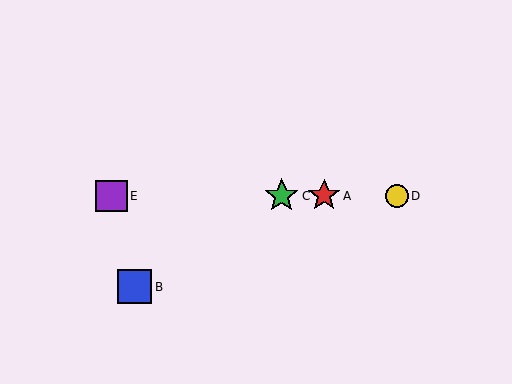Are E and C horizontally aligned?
Yes, both are at y≈196.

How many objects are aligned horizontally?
4 objects (A, C, D, E) are aligned horizontally.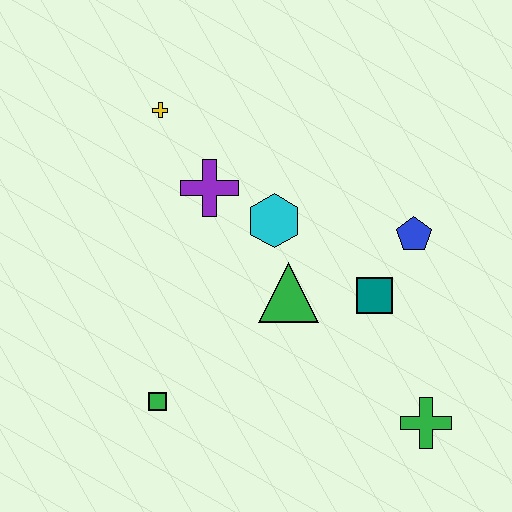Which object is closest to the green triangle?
The cyan hexagon is closest to the green triangle.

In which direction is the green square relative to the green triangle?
The green square is to the left of the green triangle.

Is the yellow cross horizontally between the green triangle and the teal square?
No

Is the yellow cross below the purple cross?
No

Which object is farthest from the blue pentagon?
The green square is farthest from the blue pentagon.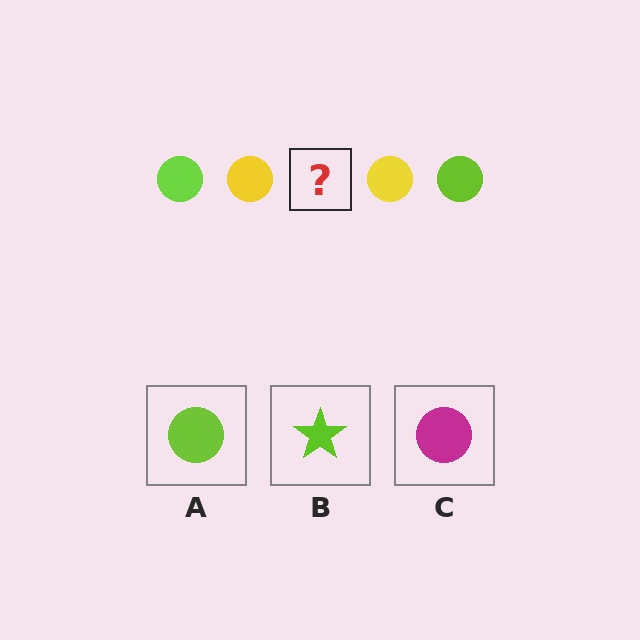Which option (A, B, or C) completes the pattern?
A.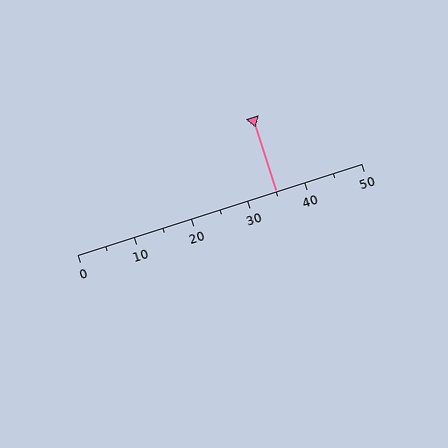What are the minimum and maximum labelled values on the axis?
The axis runs from 0 to 50.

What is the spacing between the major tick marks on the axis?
The major ticks are spaced 10 apart.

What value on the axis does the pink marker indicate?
The marker indicates approximately 35.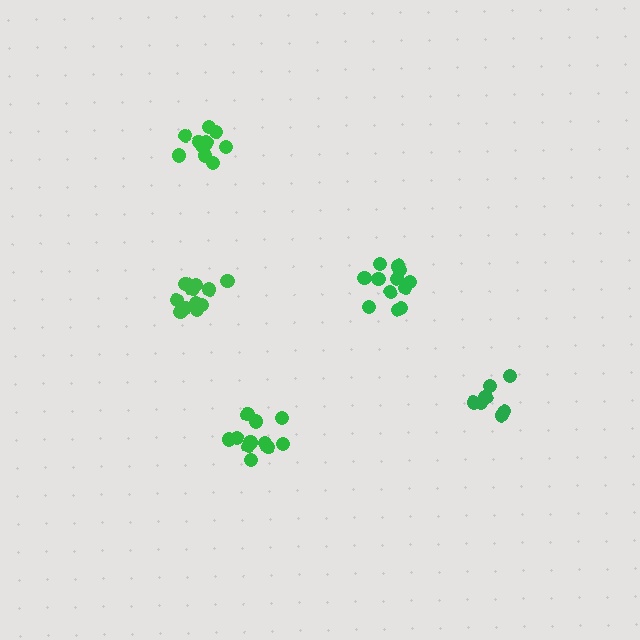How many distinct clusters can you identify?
There are 5 distinct clusters.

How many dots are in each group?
Group 1: 11 dots, Group 2: 12 dots, Group 3: 7 dots, Group 4: 11 dots, Group 5: 11 dots (52 total).